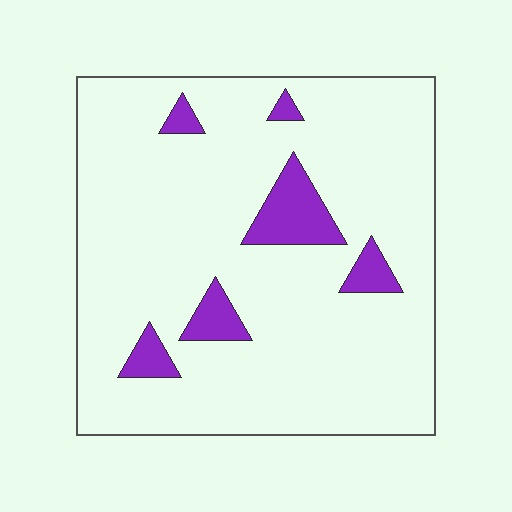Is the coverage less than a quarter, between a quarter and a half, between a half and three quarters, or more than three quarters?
Less than a quarter.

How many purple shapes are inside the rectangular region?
6.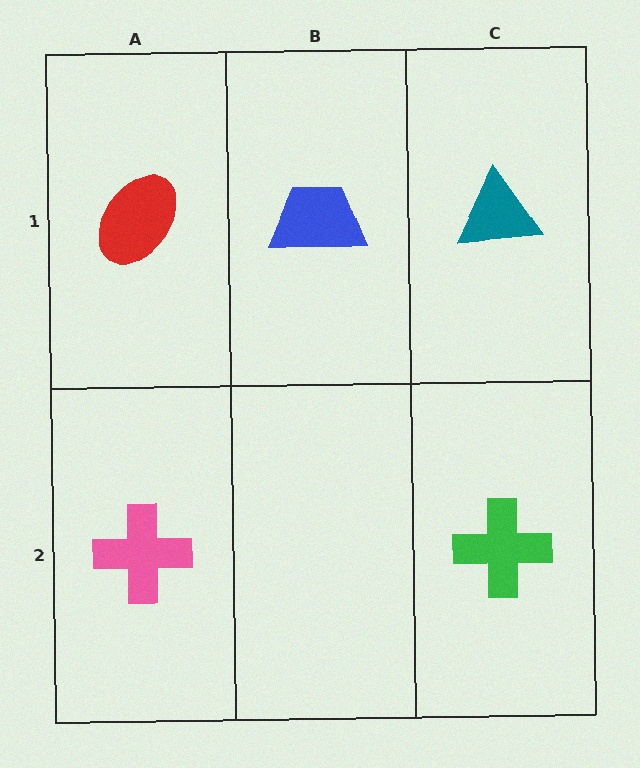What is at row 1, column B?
A blue trapezoid.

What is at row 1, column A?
A red ellipse.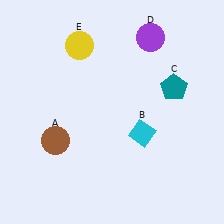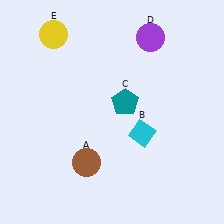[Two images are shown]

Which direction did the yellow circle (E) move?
The yellow circle (E) moved left.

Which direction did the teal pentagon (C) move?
The teal pentagon (C) moved left.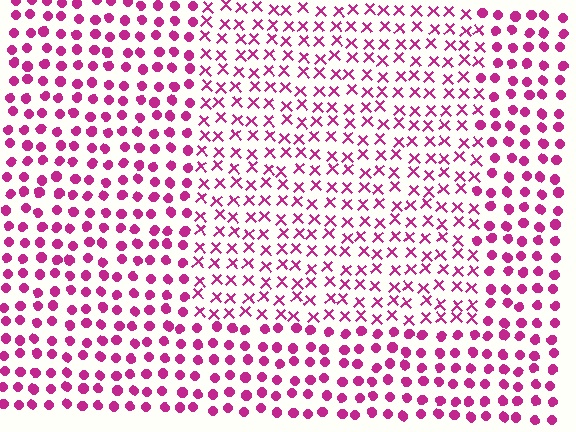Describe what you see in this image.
The image is filled with small magenta elements arranged in a uniform grid. A rectangle-shaped region contains X marks, while the surrounding area contains circles. The boundary is defined purely by the change in element shape.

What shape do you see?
I see a rectangle.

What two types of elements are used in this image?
The image uses X marks inside the rectangle region and circles outside it.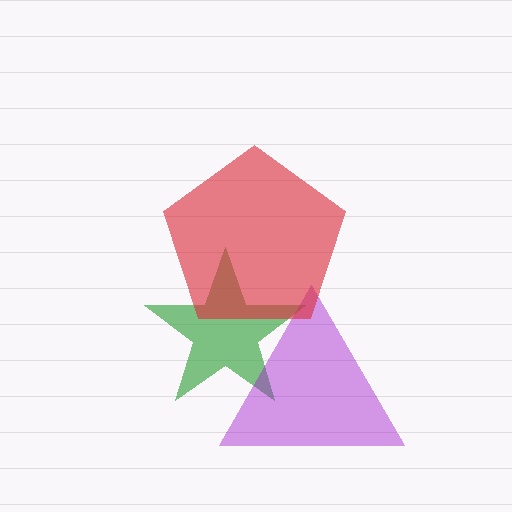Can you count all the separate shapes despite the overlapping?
Yes, there are 3 separate shapes.